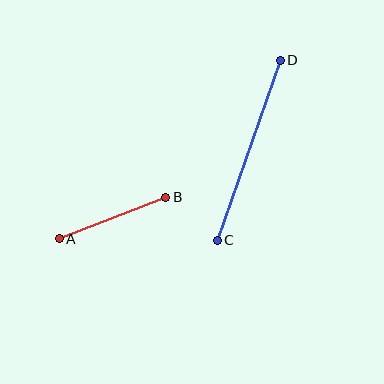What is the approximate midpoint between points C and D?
The midpoint is at approximately (249, 150) pixels.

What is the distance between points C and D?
The distance is approximately 191 pixels.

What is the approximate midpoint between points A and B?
The midpoint is at approximately (113, 218) pixels.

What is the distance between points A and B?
The distance is approximately 114 pixels.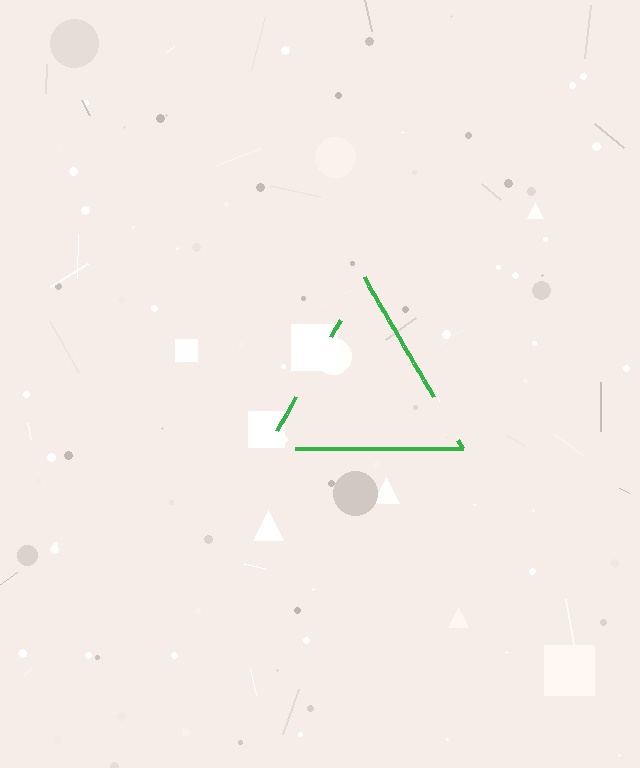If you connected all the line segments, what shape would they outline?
They would outline a triangle.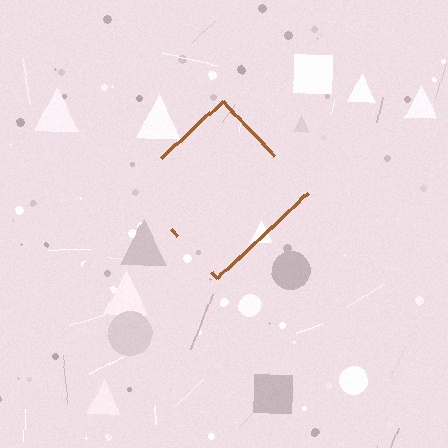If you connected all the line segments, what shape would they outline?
They would outline a diamond.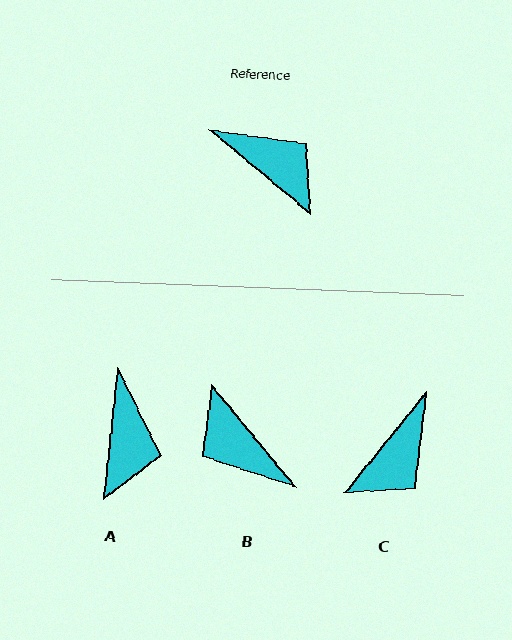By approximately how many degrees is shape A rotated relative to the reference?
Approximately 56 degrees clockwise.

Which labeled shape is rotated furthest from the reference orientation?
B, about 170 degrees away.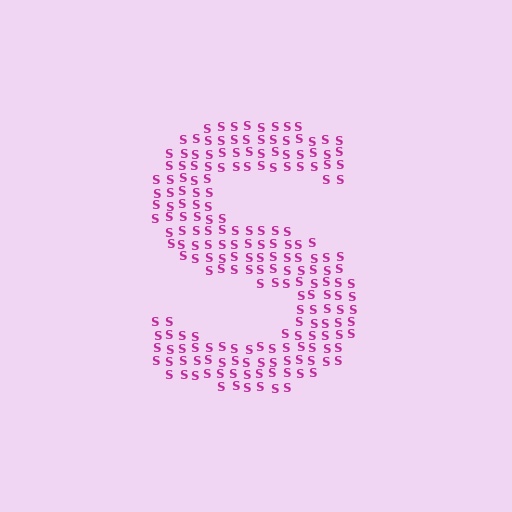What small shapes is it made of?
It is made of small letter S's.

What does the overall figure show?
The overall figure shows the letter S.